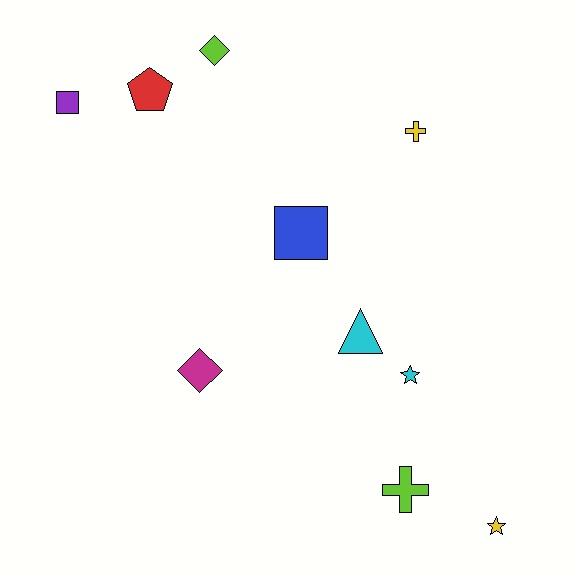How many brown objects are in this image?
There are no brown objects.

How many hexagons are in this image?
There are no hexagons.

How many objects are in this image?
There are 10 objects.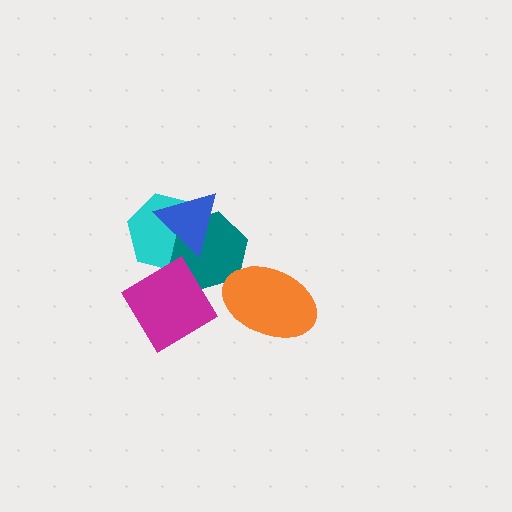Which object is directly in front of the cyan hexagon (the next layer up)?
The teal hexagon is directly in front of the cyan hexagon.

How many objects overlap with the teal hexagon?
4 objects overlap with the teal hexagon.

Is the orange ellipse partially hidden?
No, no other shape covers it.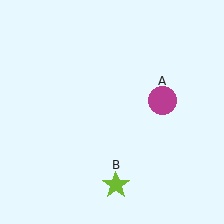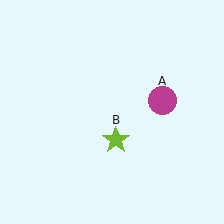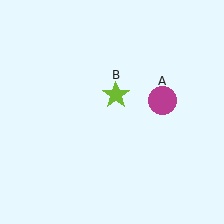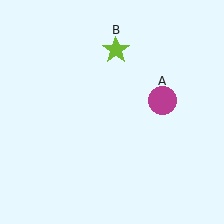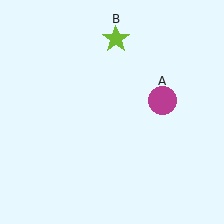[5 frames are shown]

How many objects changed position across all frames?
1 object changed position: lime star (object B).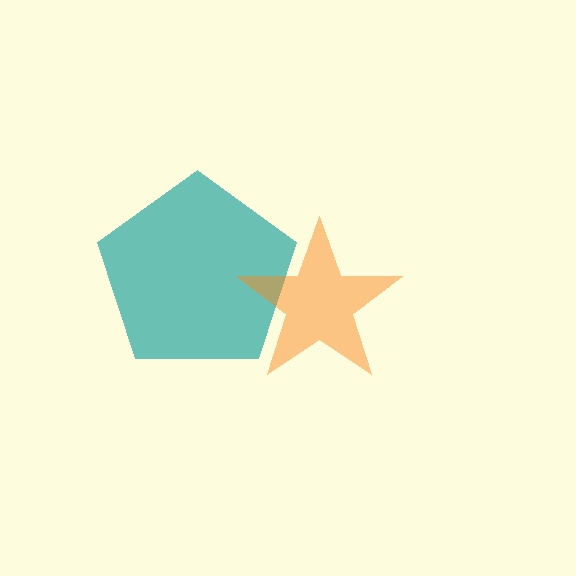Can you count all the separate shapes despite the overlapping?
Yes, there are 2 separate shapes.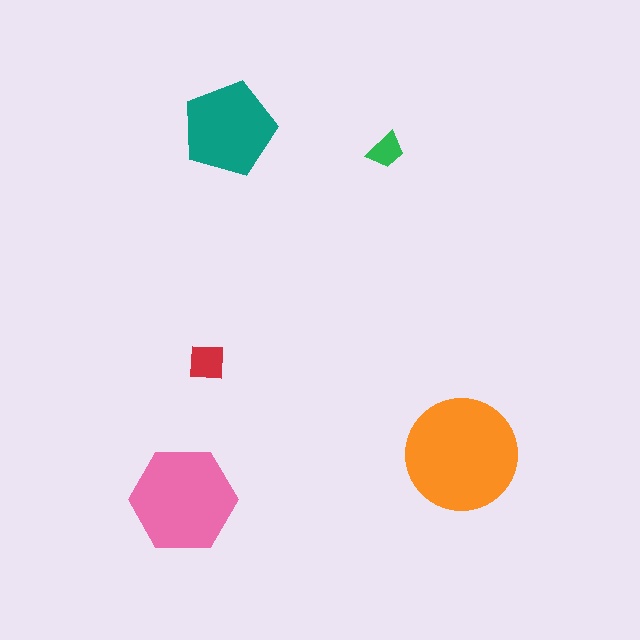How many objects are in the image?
There are 5 objects in the image.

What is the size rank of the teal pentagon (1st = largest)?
3rd.